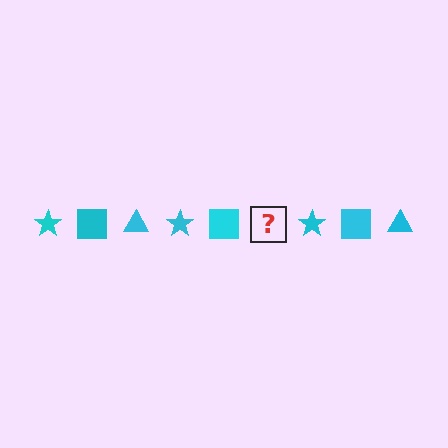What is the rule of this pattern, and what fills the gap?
The rule is that the pattern cycles through star, square, triangle shapes in cyan. The gap should be filled with a cyan triangle.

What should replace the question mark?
The question mark should be replaced with a cyan triangle.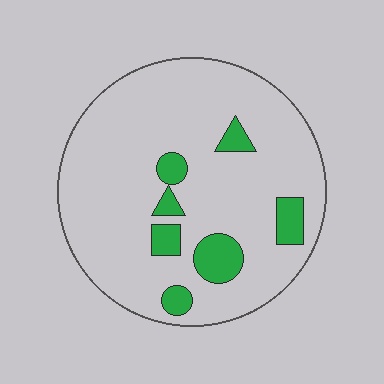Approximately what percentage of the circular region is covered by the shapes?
Approximately 15%.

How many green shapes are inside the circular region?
7.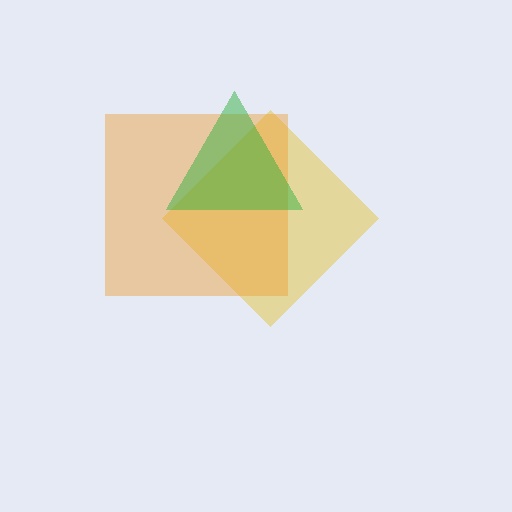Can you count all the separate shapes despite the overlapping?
Yes, there are 3 separate shapes.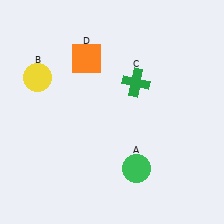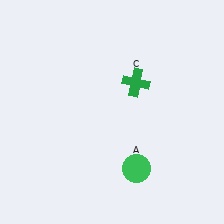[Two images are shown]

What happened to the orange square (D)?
The orange square (D) was removed in Image 2. It was in the top-left area of Image 1.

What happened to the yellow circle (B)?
The yellow circle (B) was removed in Image 2. It was in the top-left area of Image 1.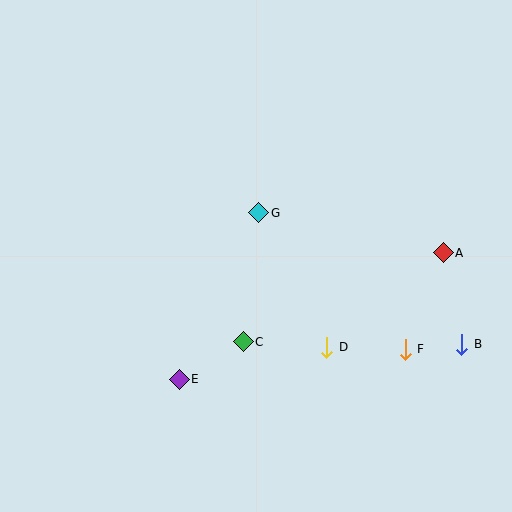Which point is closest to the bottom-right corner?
Point B is closest to the bottom-right corner.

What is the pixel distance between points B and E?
The distance between B and E is 285 pixels.